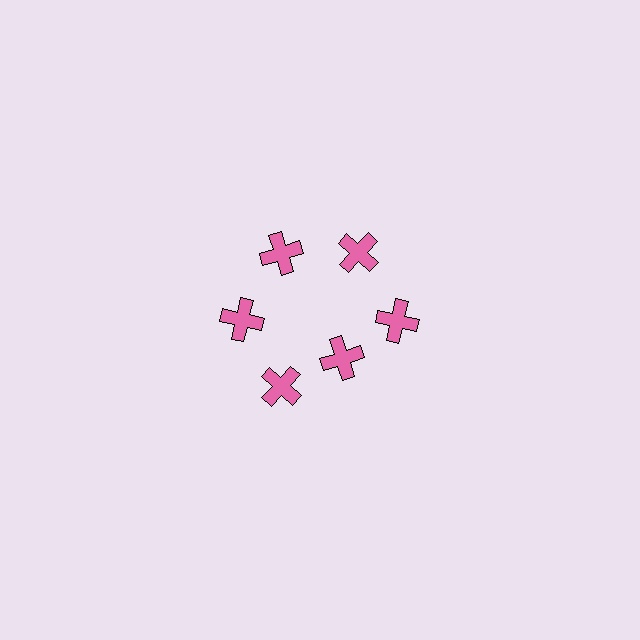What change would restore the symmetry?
The symmetry would be restored by moving it outward, back onto the ring so that all 6 crosses sit at equal angles and equal distance from the center.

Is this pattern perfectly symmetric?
No. The 6 pink crosses are arranged in a ring, but one element near the 5 o'clock position is pulled inward toward the center, breaking the 6-fold rotational symmetry.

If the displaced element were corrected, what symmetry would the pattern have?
It would have 6-fold rotational symmetry — the pattern would map onto itself every 60 degrees.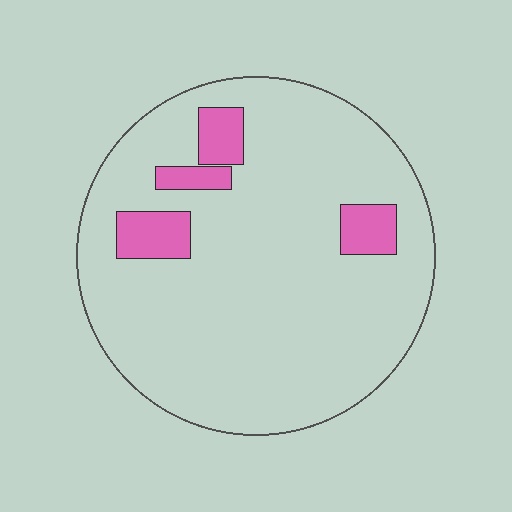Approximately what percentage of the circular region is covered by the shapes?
Approximately 10%.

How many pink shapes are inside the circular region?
4.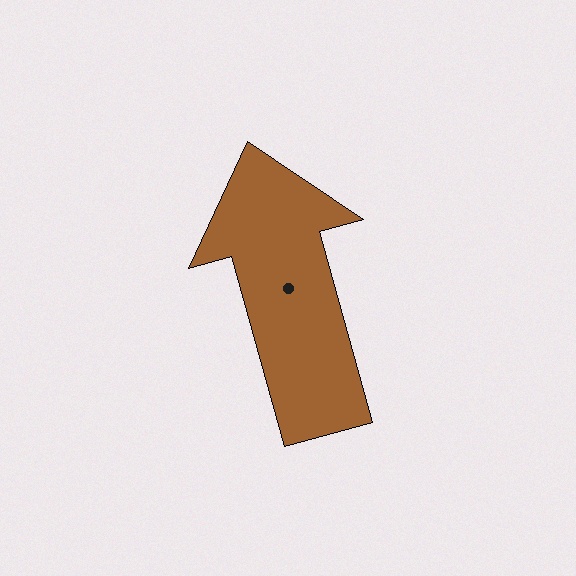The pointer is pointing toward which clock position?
Roughly 11 o'clock.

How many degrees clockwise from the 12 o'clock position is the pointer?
Approximately 345 degrees.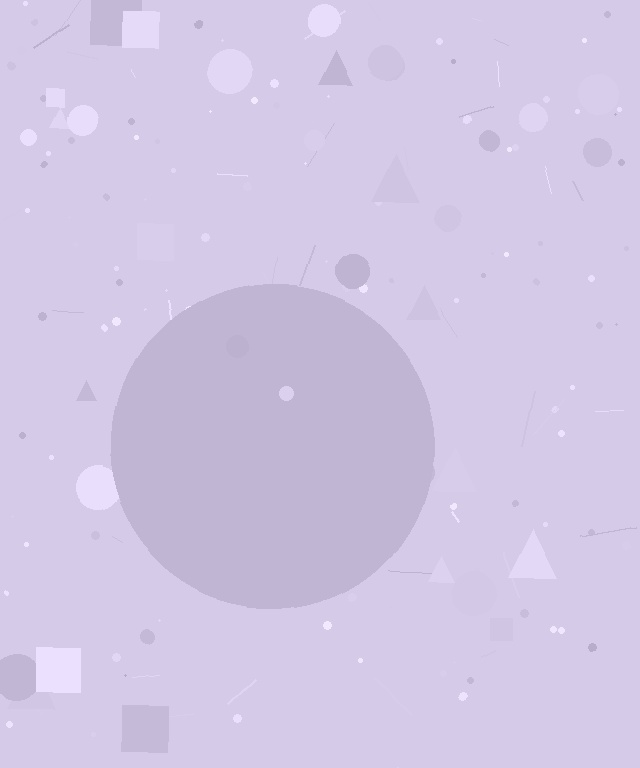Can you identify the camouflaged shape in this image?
The camouflaged shape is a circle.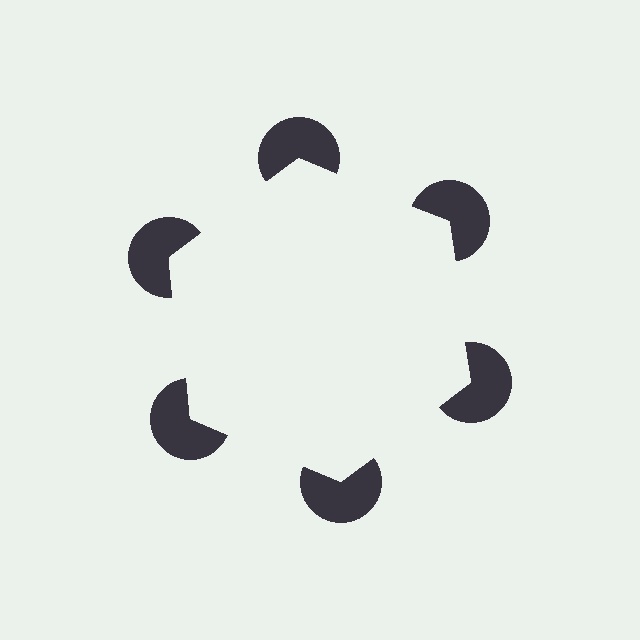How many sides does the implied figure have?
6 sides.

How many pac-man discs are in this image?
There are 6 — one at each vertex of the illusory hexagon.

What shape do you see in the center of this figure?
An illusory hexagon — its edges are inferred from the aligned wedge cuts in the pac-man discs, not physically drawn.